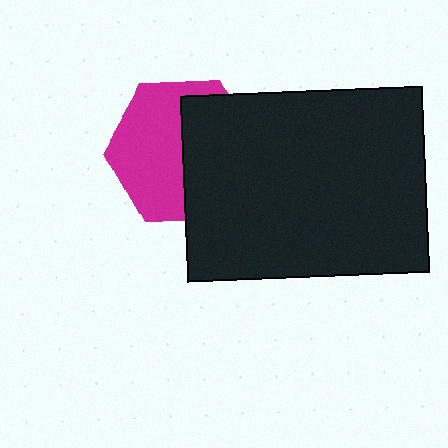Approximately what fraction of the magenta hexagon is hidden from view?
Roughly 47% of the magenta hexagon is hidden behind the black rectangle.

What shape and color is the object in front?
The object in front is a black rectangle.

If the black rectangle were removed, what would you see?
You would see the complete magenta hexagon.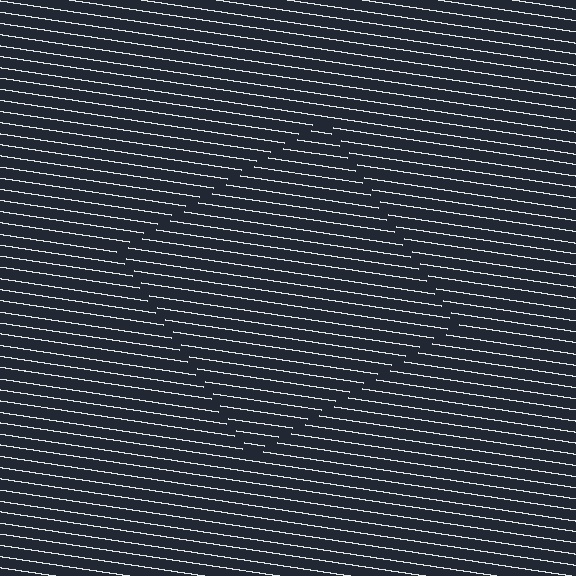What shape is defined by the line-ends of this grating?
An illusory square. The interior of the shape contains the same grating, shifted by half a period — the contour is defined by the phase discontinuity where line-ends from the inner and outer gratings abut.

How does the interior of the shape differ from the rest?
The interior of the shape contains the same grating, shifted by half a period — the contour is defined by the phase discontinuity where line-ends from the inner and outer gratings abut.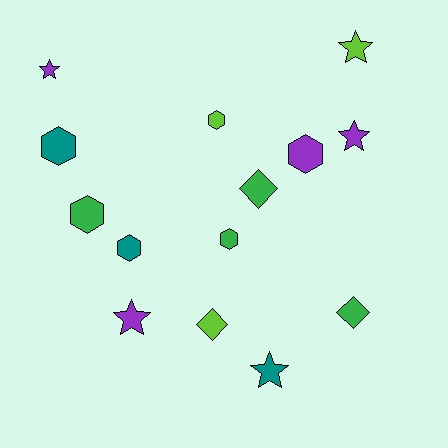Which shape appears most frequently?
Hexagon, with 6 objects.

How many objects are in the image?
There are 14 objects.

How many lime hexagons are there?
There is 1 lime hexagon.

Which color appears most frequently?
Purple, with 4 objects.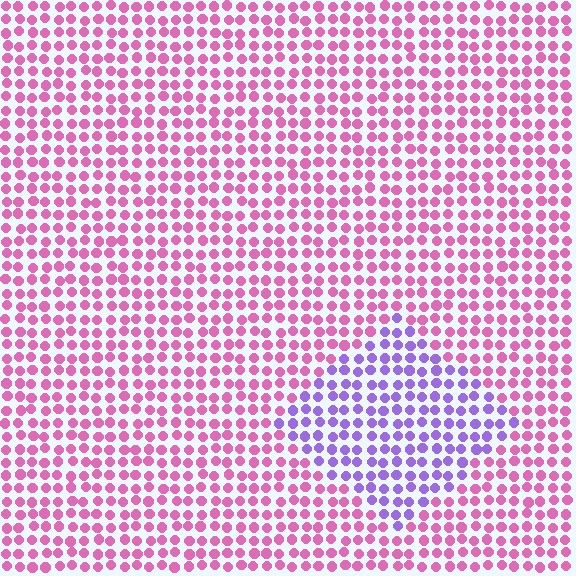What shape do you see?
I see a diamond.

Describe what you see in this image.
The image is filled with small pink elements in a uniform arrangement. A diamond-shaped region is visible where the elements are tinted to a slightly different hue, forming a subtle color boundary.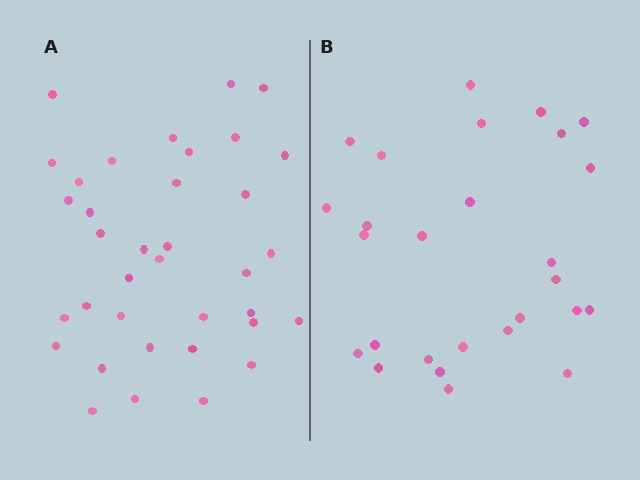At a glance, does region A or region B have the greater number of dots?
Region A (the left region) has more dots.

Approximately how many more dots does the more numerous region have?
Region A has roughly 8 or so more dots than region B.